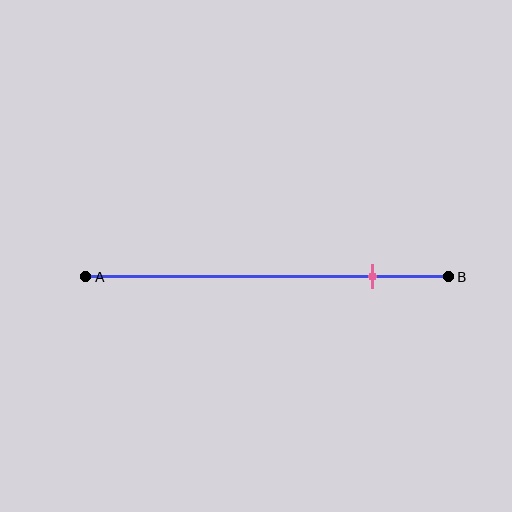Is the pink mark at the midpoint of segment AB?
No, the mark is at about 80% from A, not at the 50% midpoint.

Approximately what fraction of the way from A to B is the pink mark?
The pink mark is approximately 80% of the way from A to B.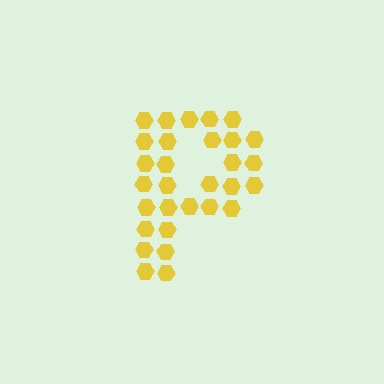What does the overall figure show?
The overall figure shows the letter P.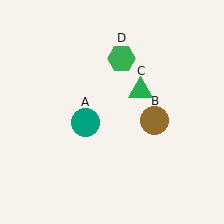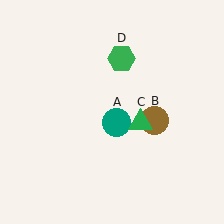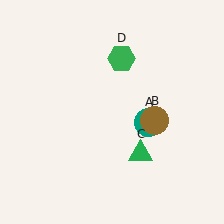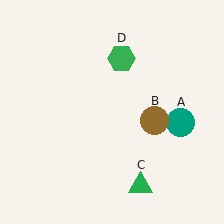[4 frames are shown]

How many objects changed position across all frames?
2 objects changed position: teal circle (object A), green triangle (object C).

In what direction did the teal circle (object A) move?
The teal circle (object A) moved right.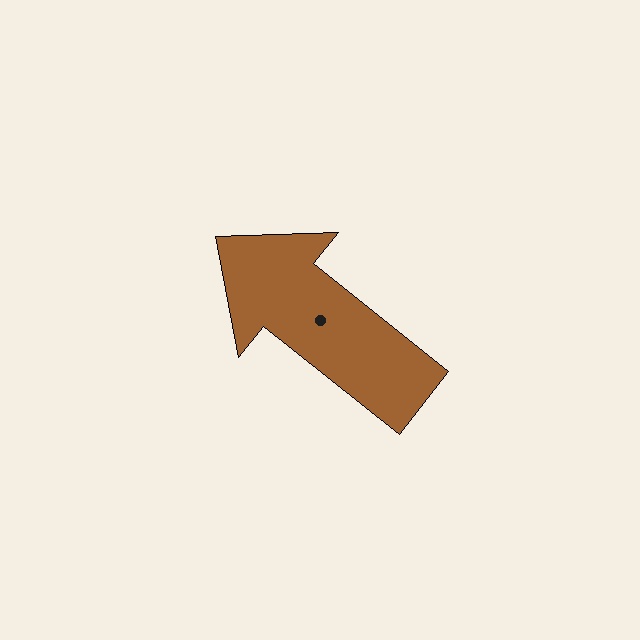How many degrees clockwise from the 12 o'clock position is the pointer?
Approximately 309 degrees.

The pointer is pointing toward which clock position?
Roughly 10 o'clock.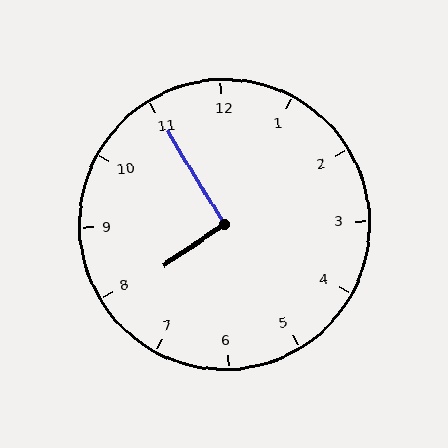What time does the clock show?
7:55.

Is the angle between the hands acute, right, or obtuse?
It is right.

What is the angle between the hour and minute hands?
Approximately 92 degrees.